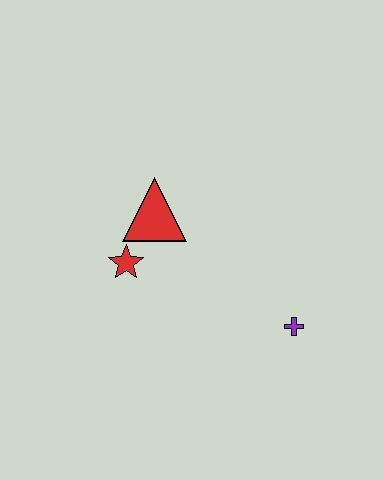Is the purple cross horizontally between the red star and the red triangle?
No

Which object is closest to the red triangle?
The red star is closest to the red triangle.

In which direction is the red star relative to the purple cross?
The red star is to the left of the purple cross.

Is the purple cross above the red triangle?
No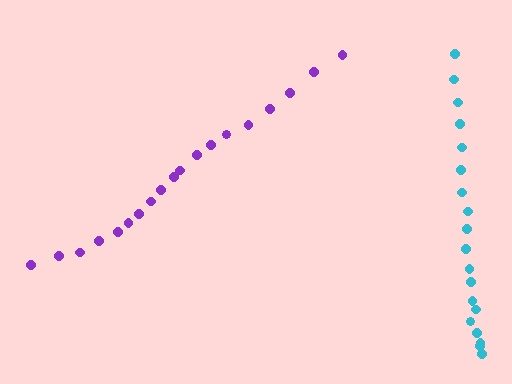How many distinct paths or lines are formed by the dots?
There are 2 distinct paths.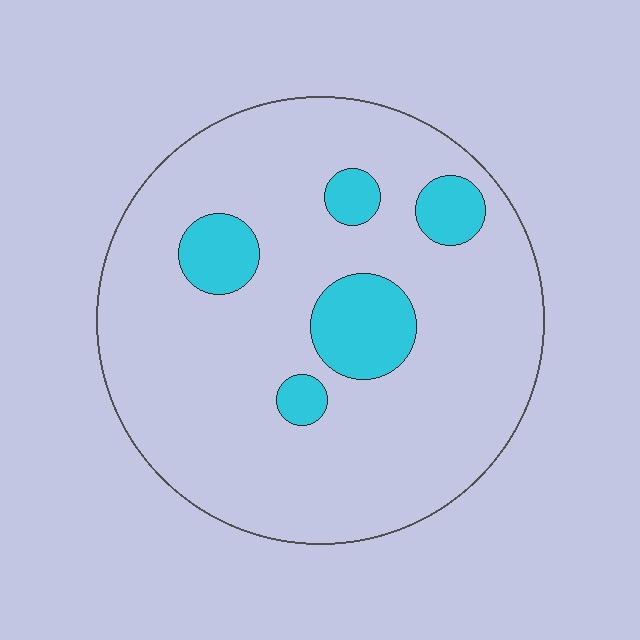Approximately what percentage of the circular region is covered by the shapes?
Approximately 15%.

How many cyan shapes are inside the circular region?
5.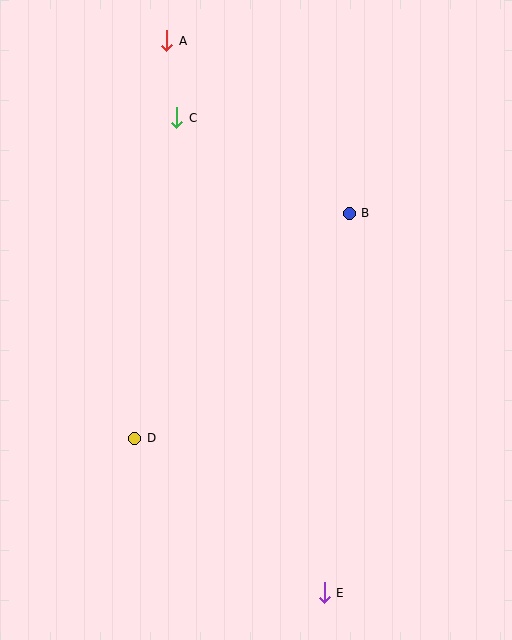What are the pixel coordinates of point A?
Point A is at (167, 41).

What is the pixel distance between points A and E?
The distance between A and E is 574 pixels.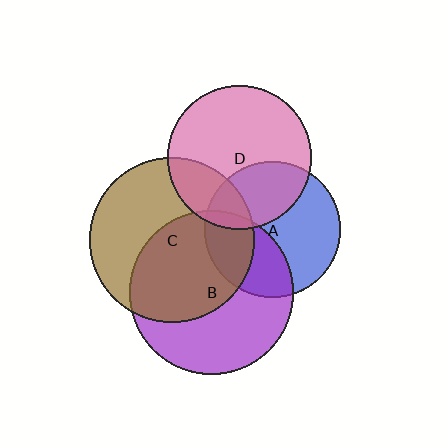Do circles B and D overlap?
Yes.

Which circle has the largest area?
Circle C (brown).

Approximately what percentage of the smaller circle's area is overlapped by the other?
Approximately 5%.